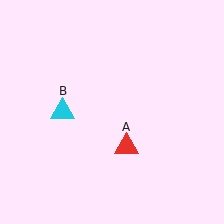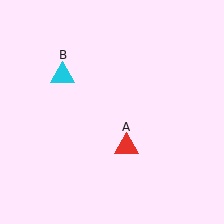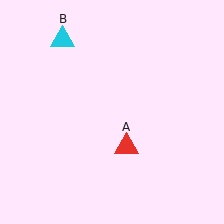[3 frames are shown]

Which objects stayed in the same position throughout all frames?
Red triangle (object A) remained stationary.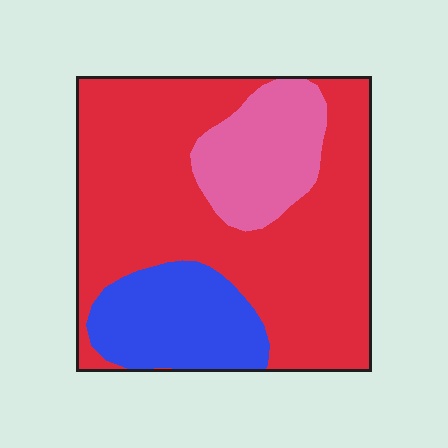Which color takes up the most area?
Red, at roughly 65%.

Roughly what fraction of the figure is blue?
Blue covers about 20% of the figure.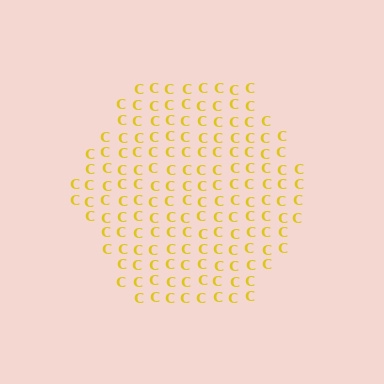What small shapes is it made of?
It is made of small letter C's.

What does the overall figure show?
The overall figure shows a hexagon.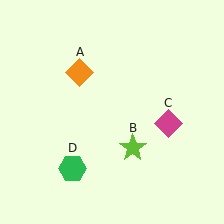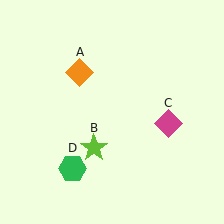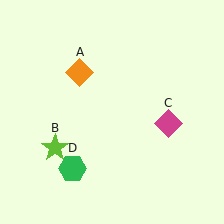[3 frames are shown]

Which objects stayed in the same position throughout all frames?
Orange diamond (object A) and magenta diamond (object C) and green hexagon (object D) remained stationary.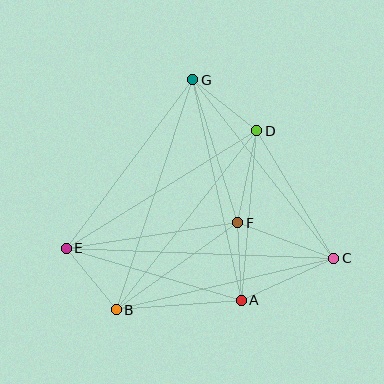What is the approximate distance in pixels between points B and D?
The distance between B and D is approximately 228 pixels.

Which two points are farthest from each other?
Points C and E are farthest from each other.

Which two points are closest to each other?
Points A and F are closest to each other.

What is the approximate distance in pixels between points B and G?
The distance between B and G is approximately 242 pixels.